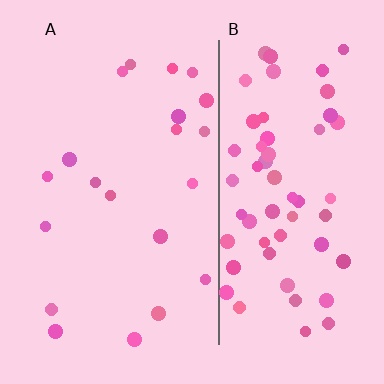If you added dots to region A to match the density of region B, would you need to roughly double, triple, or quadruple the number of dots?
Approximately triple.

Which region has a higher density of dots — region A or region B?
B (the right).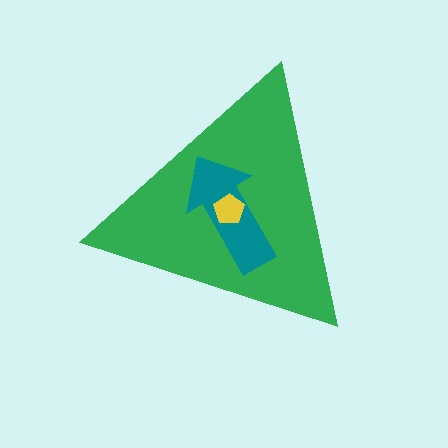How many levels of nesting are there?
3.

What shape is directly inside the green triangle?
The teal arrow.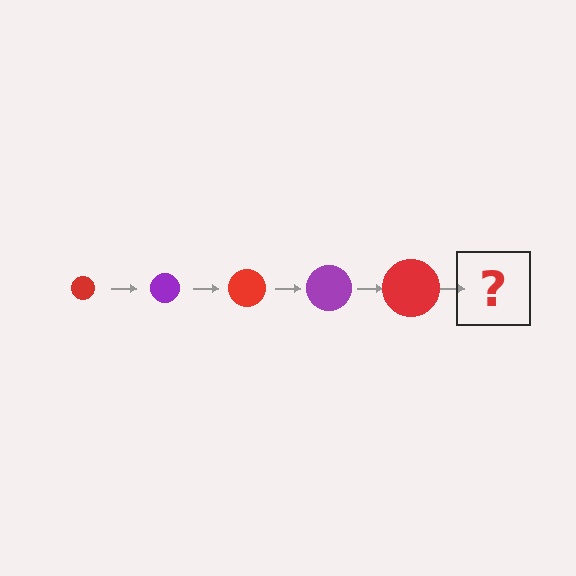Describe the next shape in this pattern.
It should be a purple circle, larger than the previous one.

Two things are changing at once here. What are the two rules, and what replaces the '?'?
The two rules are that the circle grows larger each step and the color cycles through red and purple. The '?' should be a purple circle, larger than the previous one.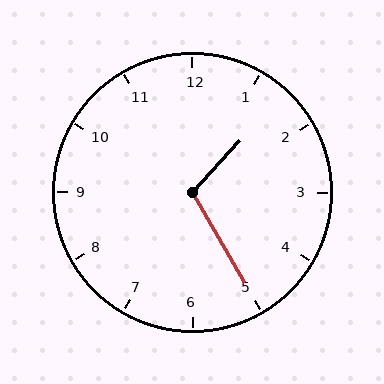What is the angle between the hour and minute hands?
Approximately 108 degrees.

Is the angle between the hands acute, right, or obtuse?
It is obtuse.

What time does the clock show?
1:25.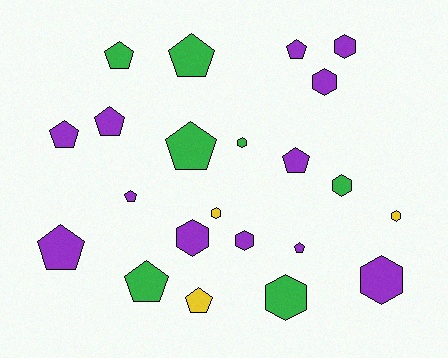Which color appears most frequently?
Purple, with 12 objects.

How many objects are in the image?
There are 22 objects.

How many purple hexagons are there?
There are 5 purple hexagons.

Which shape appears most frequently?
Pentagon, with 12 objects.